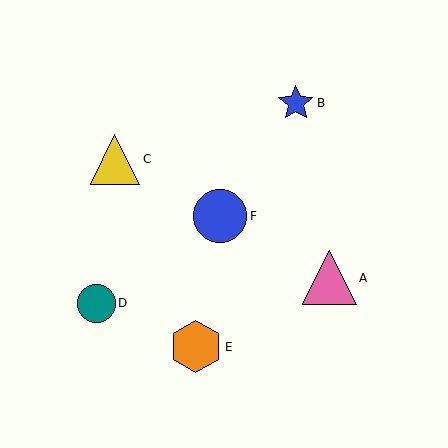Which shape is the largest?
The pink triangle (labeled A) is the largest.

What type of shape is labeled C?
Shape C is a yellow triangle.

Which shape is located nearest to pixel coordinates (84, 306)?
The teal circle (labeled D) at (96, 303) is nearest to that location.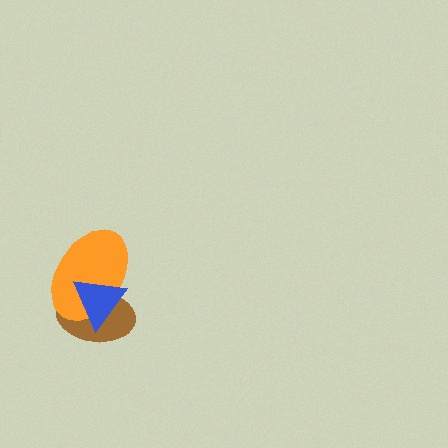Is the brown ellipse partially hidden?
Yes, it is partially covered by another shape.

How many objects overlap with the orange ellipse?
2 objects overlap with the orange ellipse.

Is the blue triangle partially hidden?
No, no other shape covers it.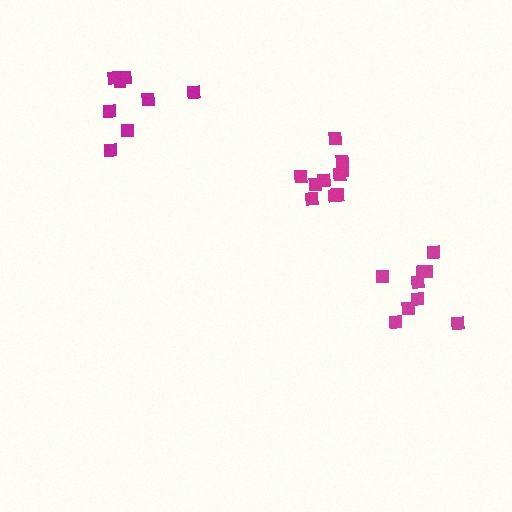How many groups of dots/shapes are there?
There are 3 groups.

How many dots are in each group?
Group 1: 8 dots, Group 2: 10 dots, Group 3: 9 dots (27 total).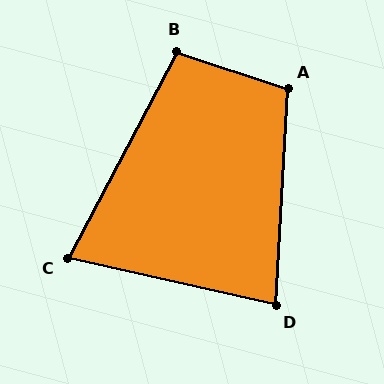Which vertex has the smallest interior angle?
C, at approximately 75 degrees.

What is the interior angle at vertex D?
Approximately 81 degrees (acute).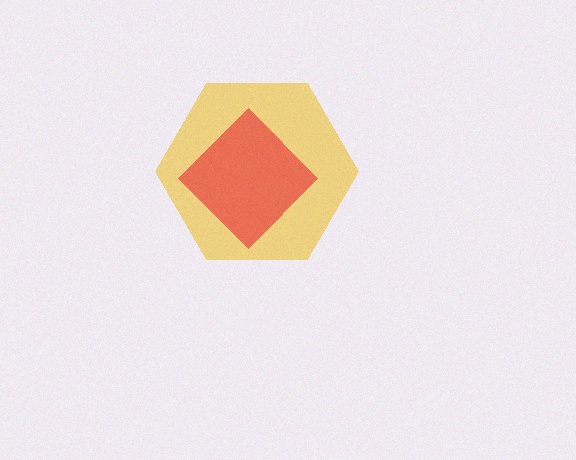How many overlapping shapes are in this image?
There are 2 overlapping shapes in the image.